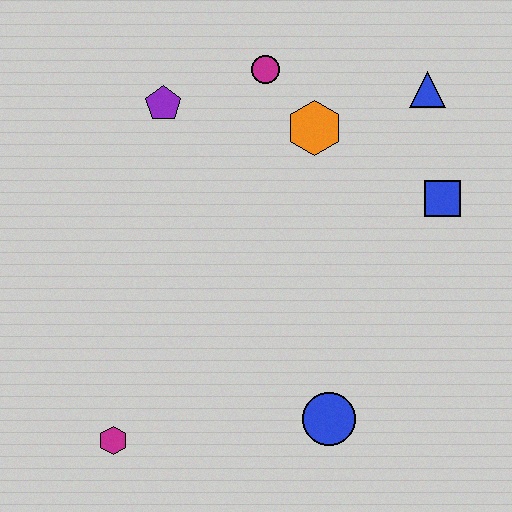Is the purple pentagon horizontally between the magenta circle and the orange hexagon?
No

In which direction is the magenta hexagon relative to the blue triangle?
The magenta hexagon is below the blue triangle.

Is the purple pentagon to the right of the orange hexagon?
No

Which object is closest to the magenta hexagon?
The blue circle is closest to the magenta hexagon.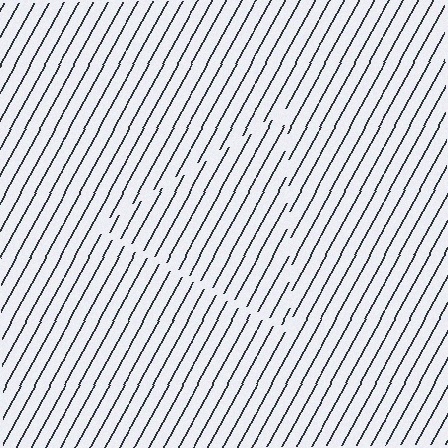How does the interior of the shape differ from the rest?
The interior of the shape contains the same grating, shifted by half a period — the contour is defined by the phase discontinuity where line-ends from the inner and outer gratings abut.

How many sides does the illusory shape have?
3 sides — the line-ends trace a triangle.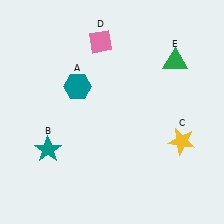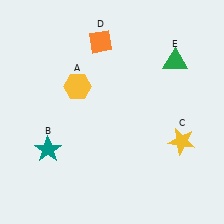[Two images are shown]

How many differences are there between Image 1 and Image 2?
There are 2 differences between the two images.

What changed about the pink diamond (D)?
In Image 1, D is pink. In Image 2, it changed to orange.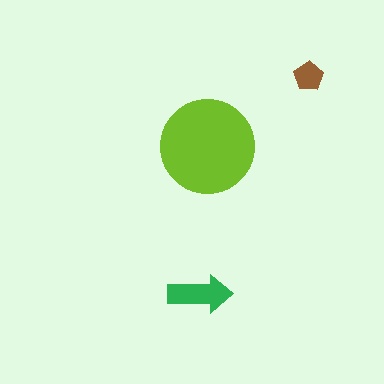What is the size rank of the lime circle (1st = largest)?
1st.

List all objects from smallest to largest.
The brown pentagon, the green arrow, the lime circle.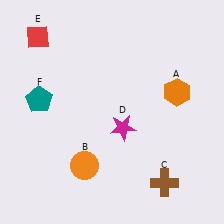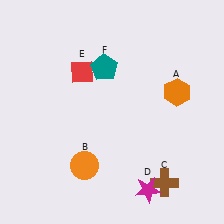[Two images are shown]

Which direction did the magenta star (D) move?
The magenta star (D) moved down.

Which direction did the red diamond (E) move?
The red diamond (E) moved right.